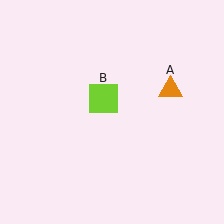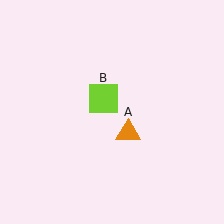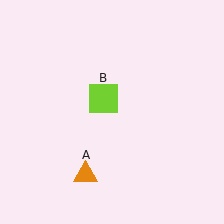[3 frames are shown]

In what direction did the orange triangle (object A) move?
The orange triangle (object A) moved down and to the left.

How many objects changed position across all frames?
1 object changed position: orange triangle (object A).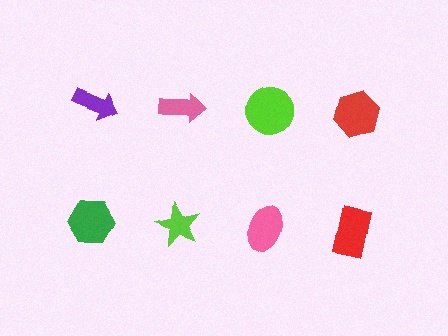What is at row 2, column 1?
A green hexagon.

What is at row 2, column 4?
A red rectangle.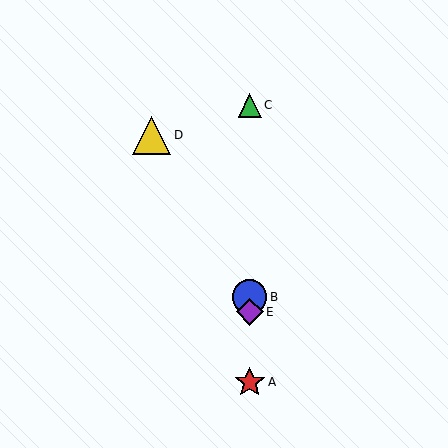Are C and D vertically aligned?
No, C is at x≈250 and D is at x≈152.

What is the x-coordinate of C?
Object C is at x≈250.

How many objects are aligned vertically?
4 objects (A, B, C, E) are aligned vertically.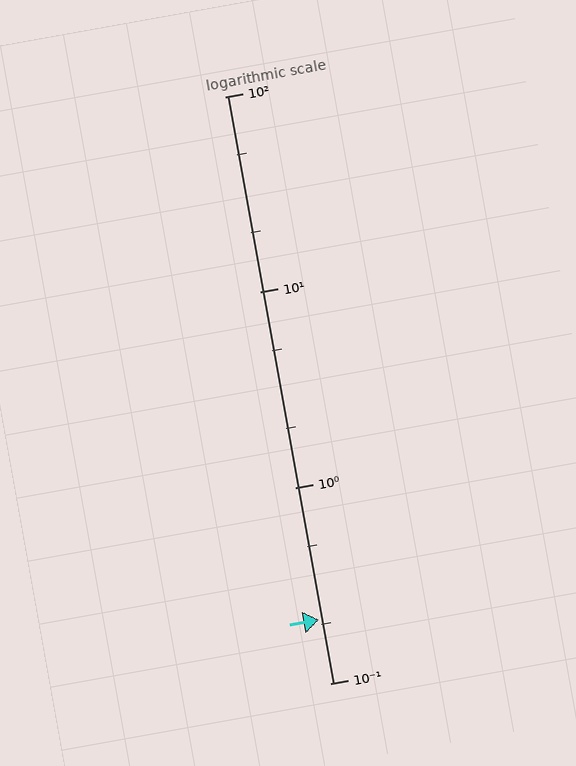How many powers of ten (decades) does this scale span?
The scale spans 3 decades, from 0.1 to 100.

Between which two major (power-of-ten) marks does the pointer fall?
The pointer is between 0.1 and 1.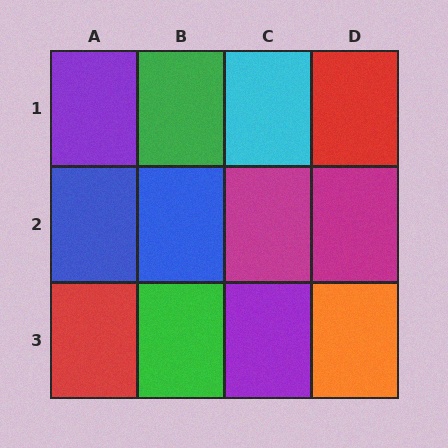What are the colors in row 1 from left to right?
Purple, green, cyan, red.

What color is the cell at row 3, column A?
Red.